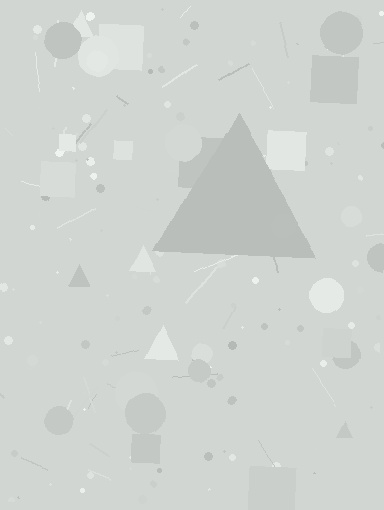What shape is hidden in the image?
A triangle is hidden in the image.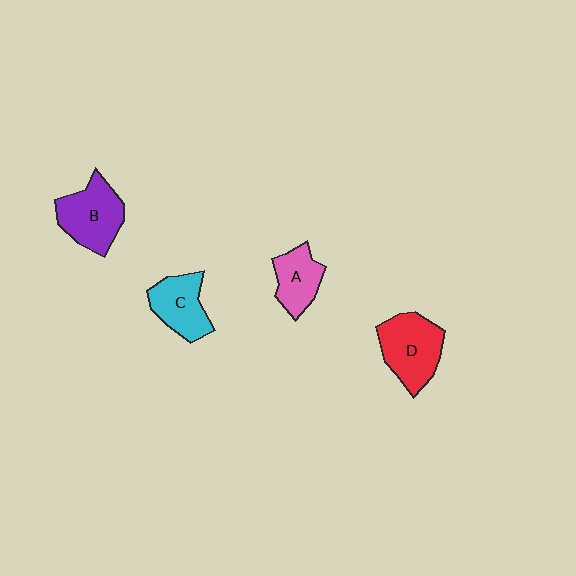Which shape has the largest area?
Shape D (red).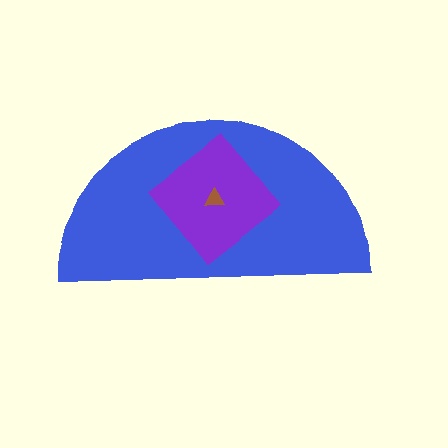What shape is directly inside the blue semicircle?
The purple diamond.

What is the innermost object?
The brown triangle.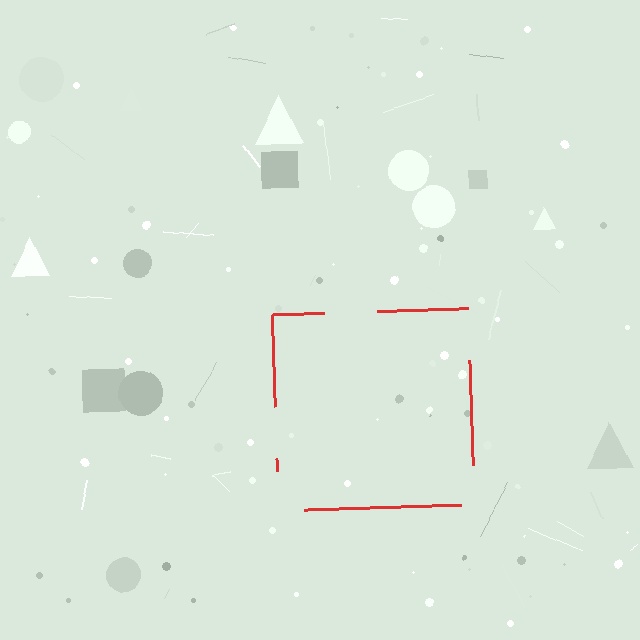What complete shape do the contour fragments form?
The contour fragments form a square.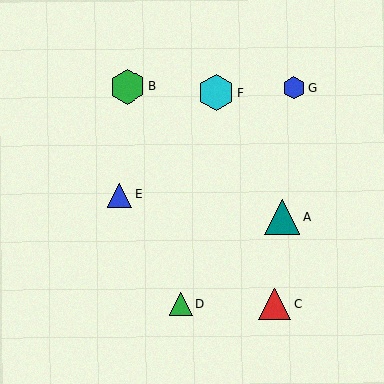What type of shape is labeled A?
Shape A is a teal triangle.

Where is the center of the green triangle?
The center of the green triangle is at (181, 304).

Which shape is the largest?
The cyan hexagon (labeled F) is the largest.